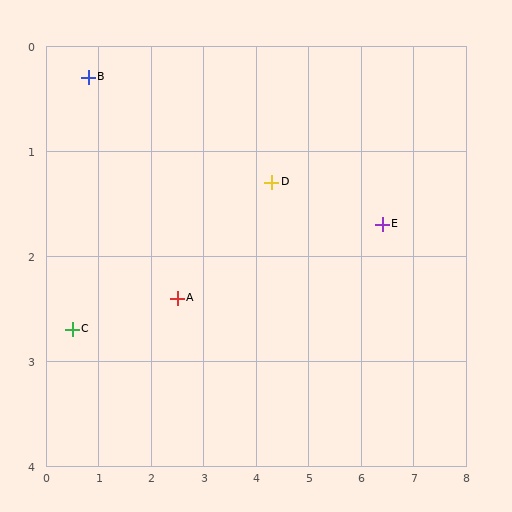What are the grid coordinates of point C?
Point C is at approximately (0.5, 2.7).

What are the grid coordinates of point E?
Point E is at approximately (6.4, 1.7).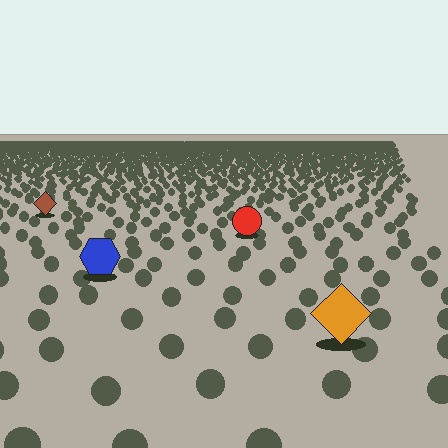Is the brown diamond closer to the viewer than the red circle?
No. The red circle is closer — you can tell from the texture gradient: the ground texture is coarser near it.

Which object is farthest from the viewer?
The brown diamond is farthest from the viewer. It appears smaller and the ground texture around it is denser.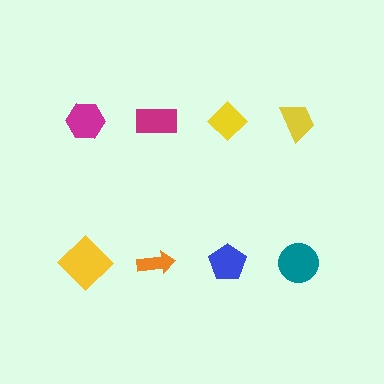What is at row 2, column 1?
A yellow diamond.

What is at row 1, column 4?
A yellow trapezoid.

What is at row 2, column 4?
A teal circle.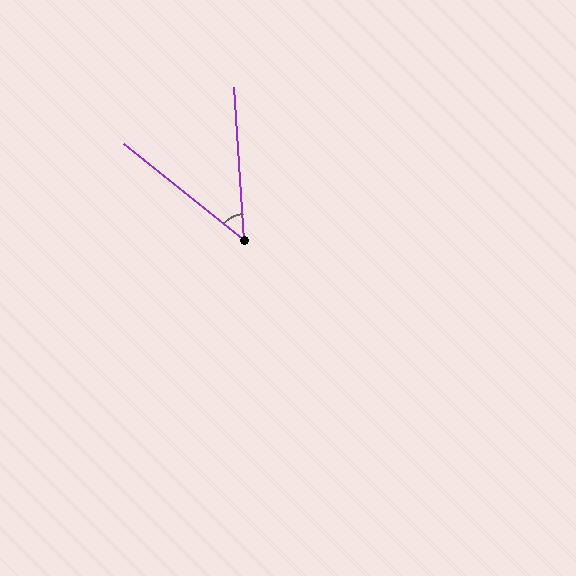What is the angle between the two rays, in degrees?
Approximately 48 degrees.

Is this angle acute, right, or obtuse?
It is acute.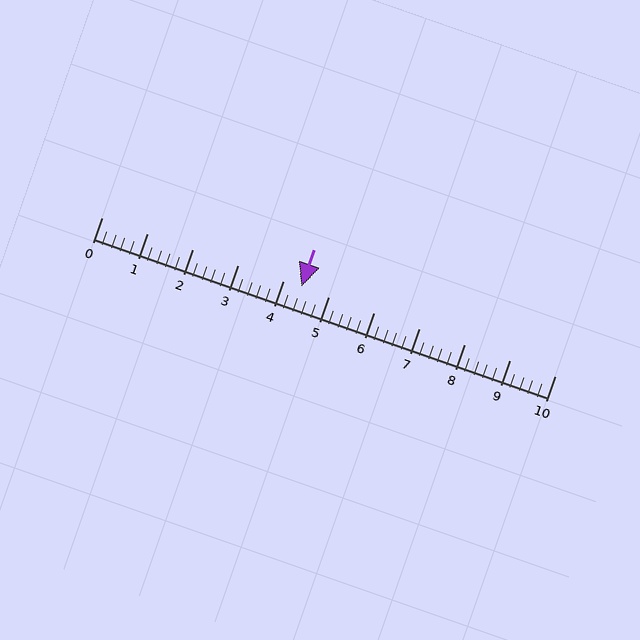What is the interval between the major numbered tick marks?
The major tick marks are spaced 1 units apart.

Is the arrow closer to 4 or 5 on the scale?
The arrow is closer to 4.